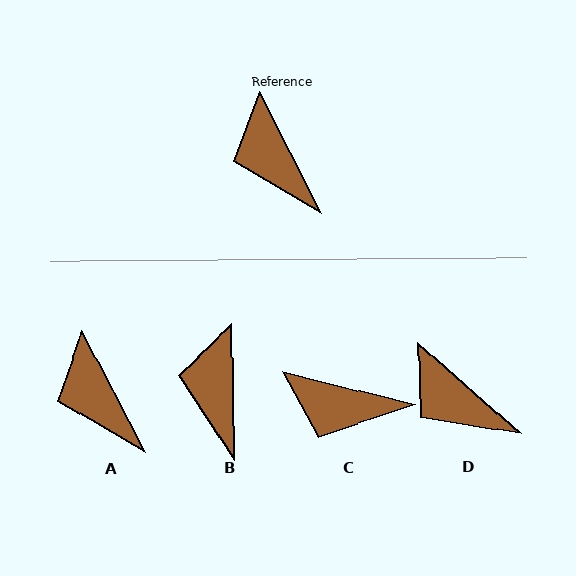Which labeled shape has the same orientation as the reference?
A.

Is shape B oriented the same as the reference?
No, it is off by about 26 degrees.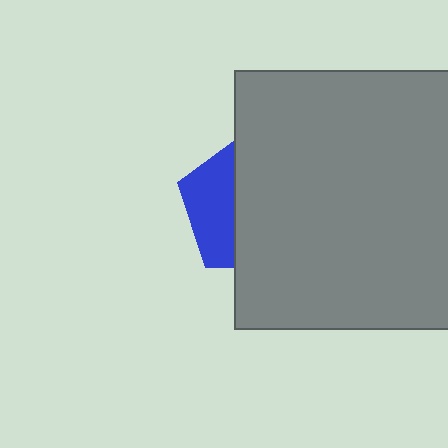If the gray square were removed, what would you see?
You would see the complete blue pentagon.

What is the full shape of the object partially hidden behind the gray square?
The partially hidden object is a blue pentagon.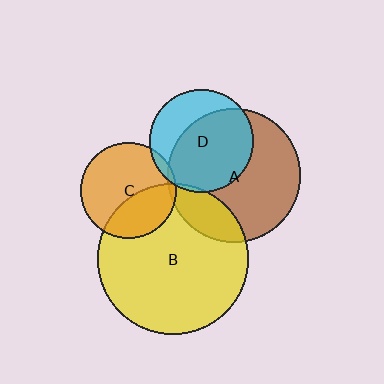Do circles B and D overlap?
Yes.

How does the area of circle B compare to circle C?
Approximately 2.5 times.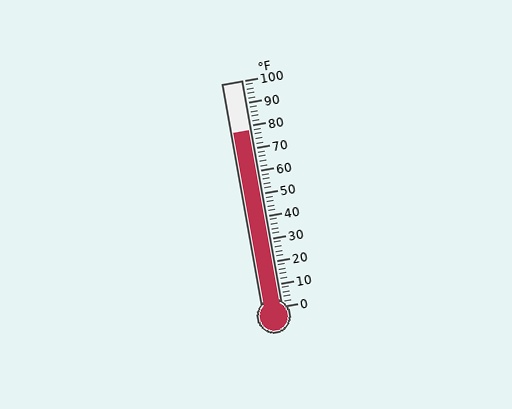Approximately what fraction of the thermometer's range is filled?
The thermometer is filled to approximately 80% of its range.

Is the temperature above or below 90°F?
The temperature is below 90°F.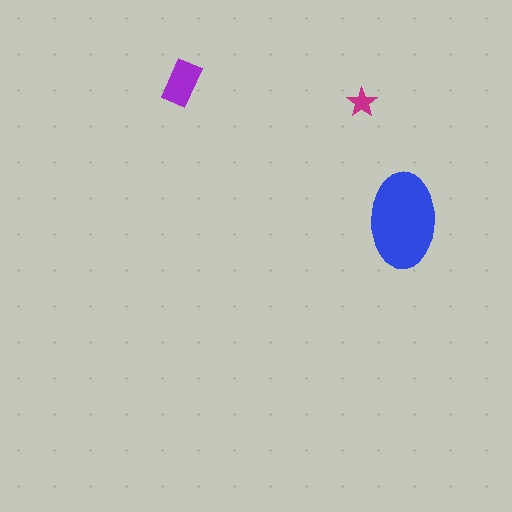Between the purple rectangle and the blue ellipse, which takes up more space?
The blue ellipse.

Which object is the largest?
The blue ellipse.